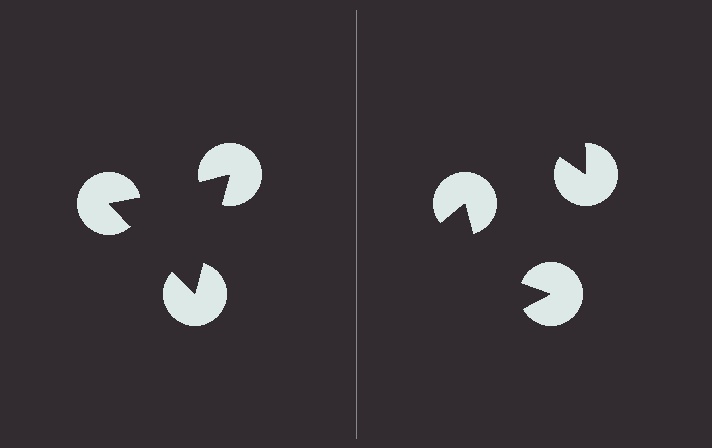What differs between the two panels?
The pac-man discs are positioned identically on both sides; only the wedge orientations differ. On the left they align to a triangle; on the right they are misaligned.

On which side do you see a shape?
An illusory triangle appears on the left side. On the right side the wedge cuts are rotated, so no coherent shape forms.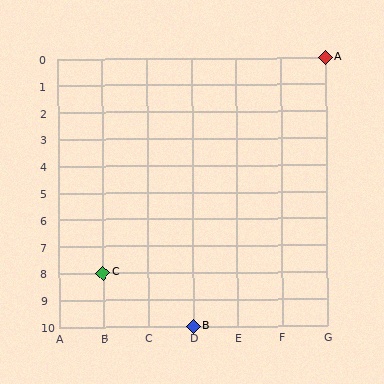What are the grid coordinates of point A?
Point A is at grid coordinates (G, 0).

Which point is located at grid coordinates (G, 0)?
Point A is at (G, 0).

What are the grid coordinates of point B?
Point B is at grid coordinates (D, 10).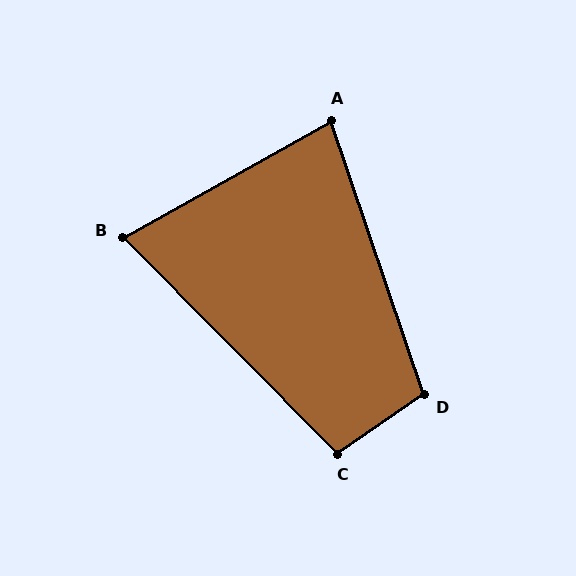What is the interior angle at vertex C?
Approximately 100 degrees (obtuse).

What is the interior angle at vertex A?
Approximately 80 degrees (acute).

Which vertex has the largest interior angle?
D, at approximately 105 degrees.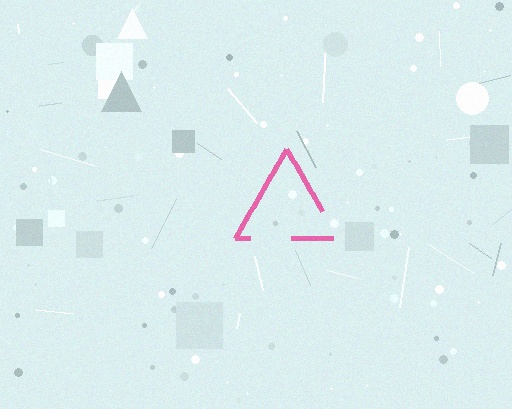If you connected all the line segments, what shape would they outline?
They would outline a triangle.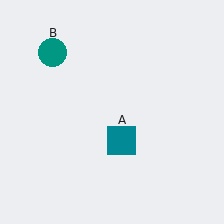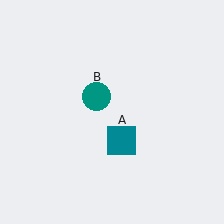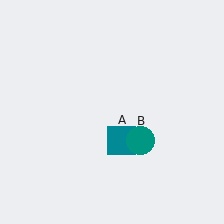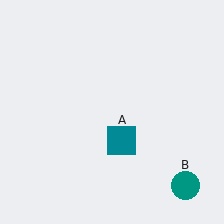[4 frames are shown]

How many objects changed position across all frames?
1 object changed position: teal circle (object B).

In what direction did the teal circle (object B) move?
The teal circle (object B) moved down and to the right.